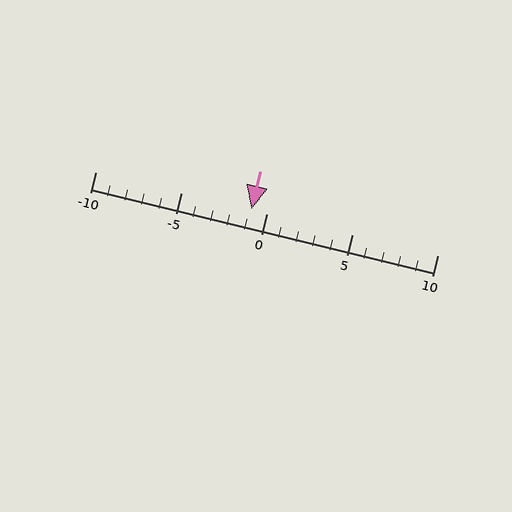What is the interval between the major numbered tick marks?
The major tick marks are spaced 5 units apart.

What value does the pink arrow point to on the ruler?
The pink arrow points to approximately -1.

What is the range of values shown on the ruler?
The ruler shows values from -10 to 10.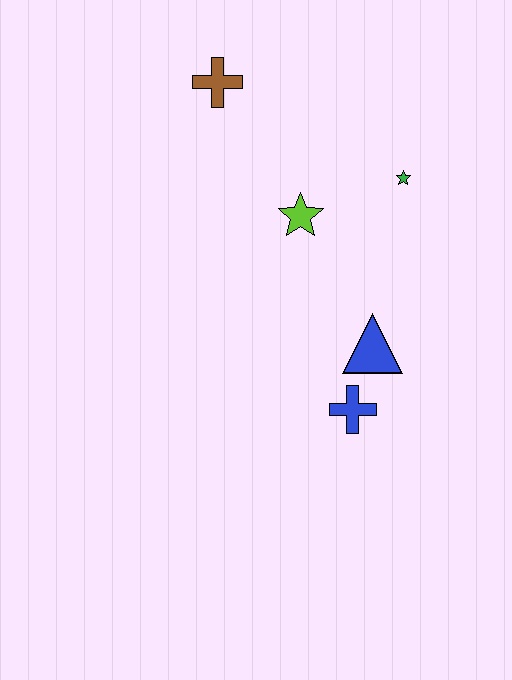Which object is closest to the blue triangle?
The blue cross is closest to the blue triangle.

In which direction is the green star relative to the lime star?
The green star is to the right of the lime star.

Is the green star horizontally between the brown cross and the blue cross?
No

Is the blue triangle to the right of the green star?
No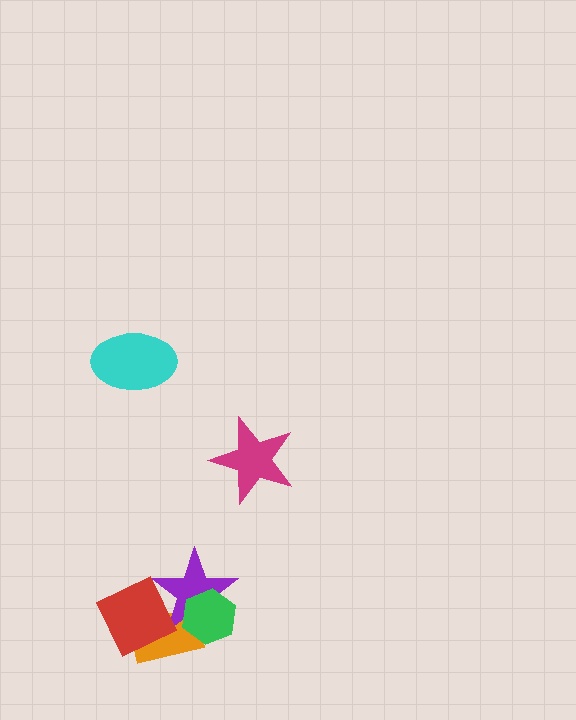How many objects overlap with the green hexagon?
2 objects overlap with the green hexagon.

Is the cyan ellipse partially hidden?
No, no other shape covers it.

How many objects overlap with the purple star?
3 objects overlap with the purple star.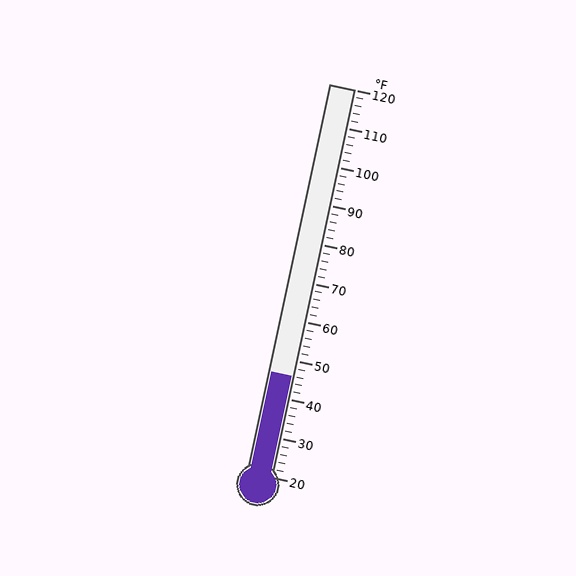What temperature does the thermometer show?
The thermometer shows approximately 46°F.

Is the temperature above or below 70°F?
The temperature is below 70°F.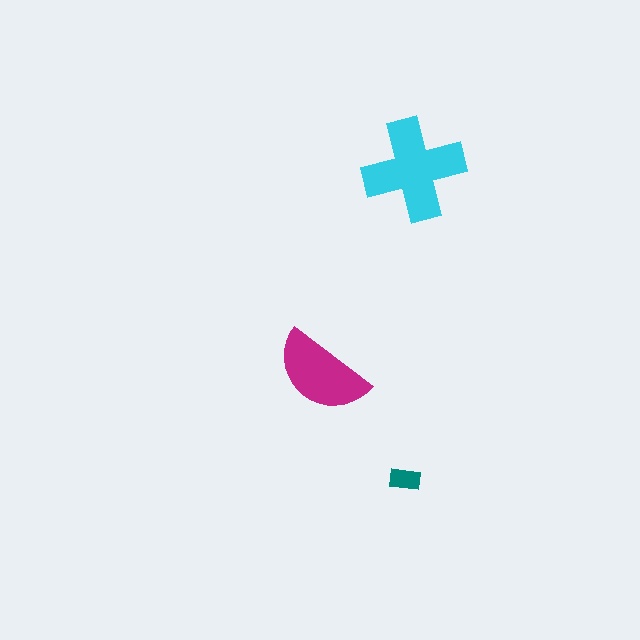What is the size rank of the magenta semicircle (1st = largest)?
2nd.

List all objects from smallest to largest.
The teal rectangle, the magenta semicircle, the cyan cross.